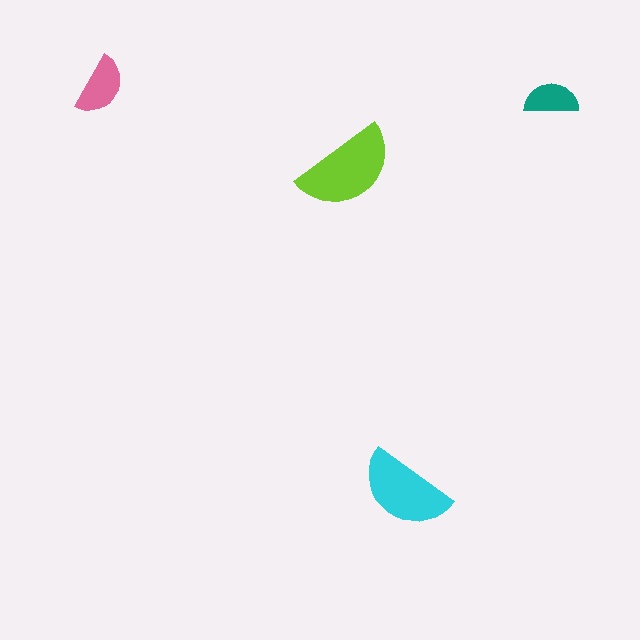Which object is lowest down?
The cyan semicircle is bottommost.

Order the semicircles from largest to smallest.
the lime one, the cyan one, the pink one, the teal one.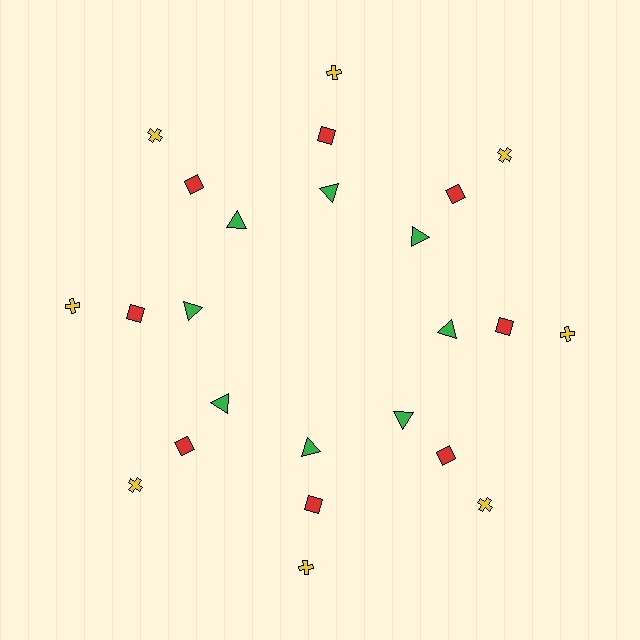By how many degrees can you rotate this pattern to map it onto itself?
The pattern maps onto itself every 45 degrees of rotation.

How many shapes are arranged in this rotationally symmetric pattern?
There are 24 shapes, arranged in 8 groups of 3.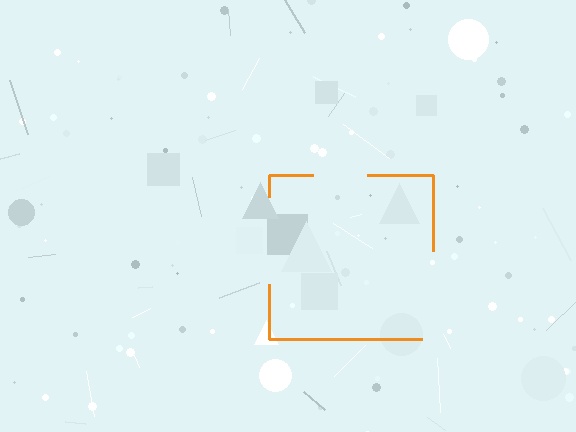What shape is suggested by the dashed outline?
The dashed outline suggests a square.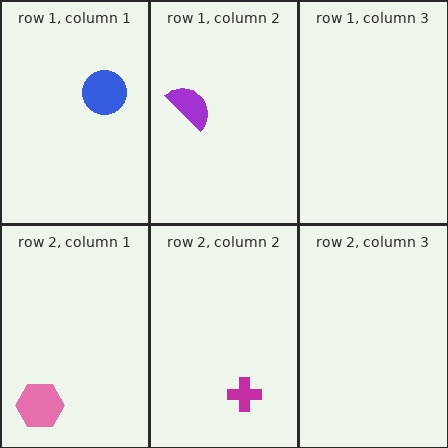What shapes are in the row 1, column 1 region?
The blue circle.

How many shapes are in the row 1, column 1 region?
1.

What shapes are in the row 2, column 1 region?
The pink hexagon.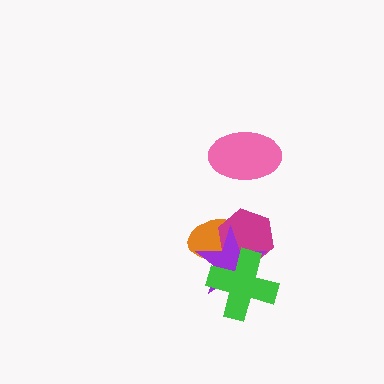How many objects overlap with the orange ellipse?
3 objects overlap with the orange ellipse.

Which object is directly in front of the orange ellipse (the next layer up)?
The magenta hexagon is directly in front of the orange ellipse.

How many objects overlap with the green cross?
3 objects overlap with the green cross.